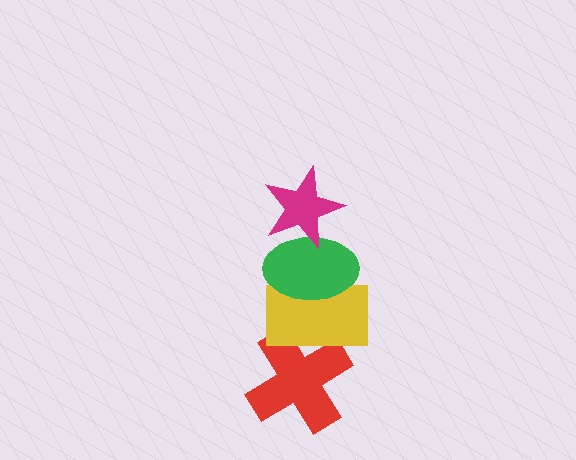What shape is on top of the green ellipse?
The magenta star is on top of the green ellipse.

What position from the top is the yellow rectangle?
The yellow rectangle is 3rd from the top.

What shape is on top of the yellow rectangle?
The green ellipse is on top of the yellow rectangle.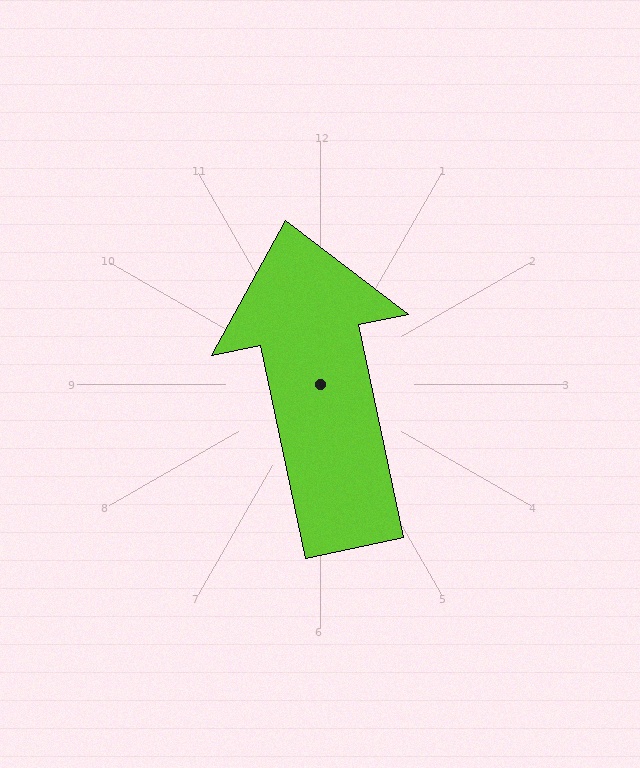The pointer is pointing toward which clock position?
Roughly 12 o'clock.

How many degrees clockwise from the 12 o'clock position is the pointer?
Approximately 348 degrees.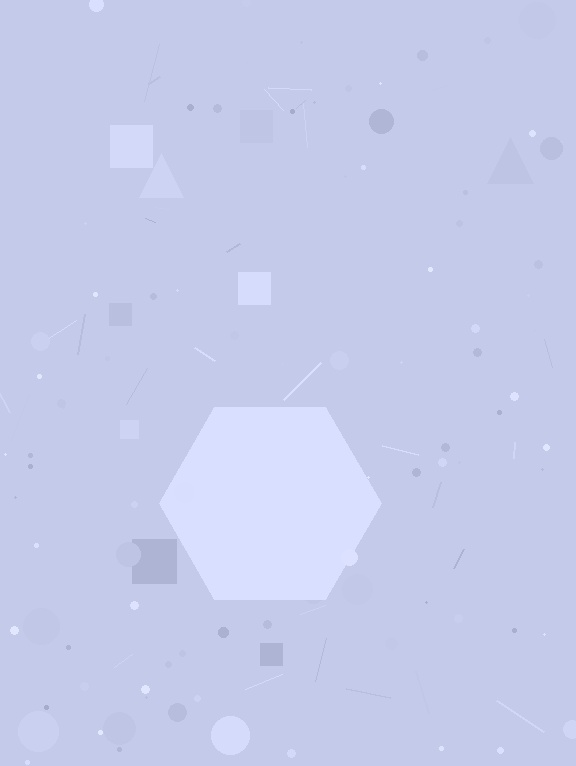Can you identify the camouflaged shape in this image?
The camouflaged shape is a hexagon.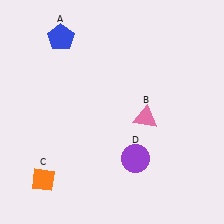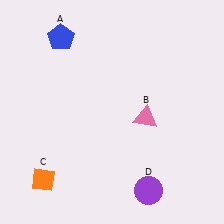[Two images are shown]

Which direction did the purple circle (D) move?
The purple circle (D) moved down.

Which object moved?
The purple circle (D) moved down.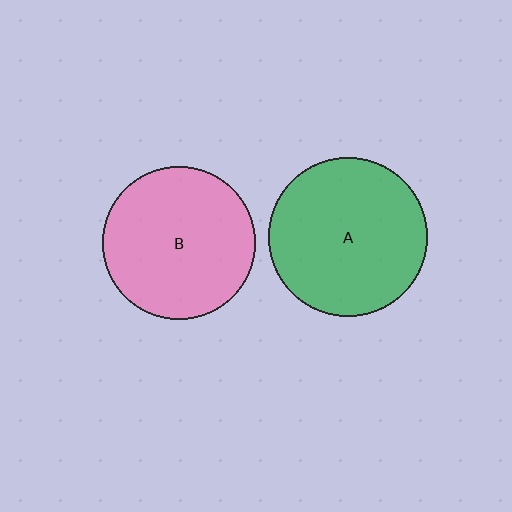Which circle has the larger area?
Circle A (green).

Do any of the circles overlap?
No, none of the circles overlap.